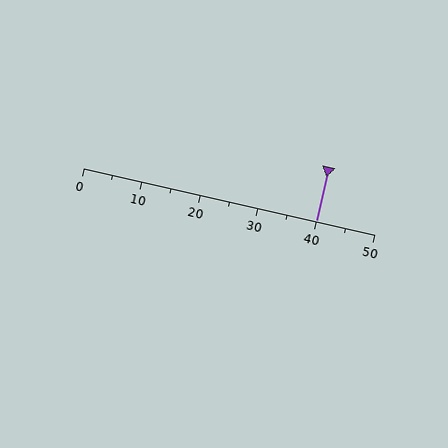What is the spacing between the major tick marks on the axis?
The major ticks are spaced 10 apart.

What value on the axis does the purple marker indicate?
The marker indicates approximately 40.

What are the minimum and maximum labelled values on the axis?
The axis runs from 0 to 50.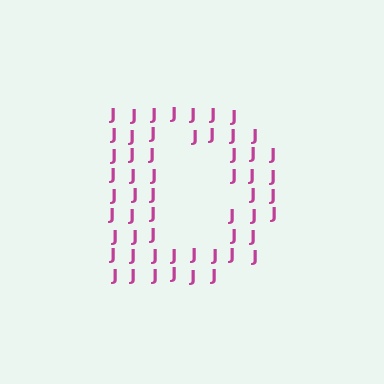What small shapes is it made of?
It is made of small letter J's.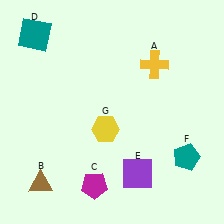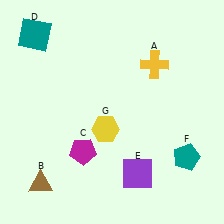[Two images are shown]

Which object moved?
The magenta pentagon (C) moved up.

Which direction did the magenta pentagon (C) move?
The magenta pentagon (C) moved up.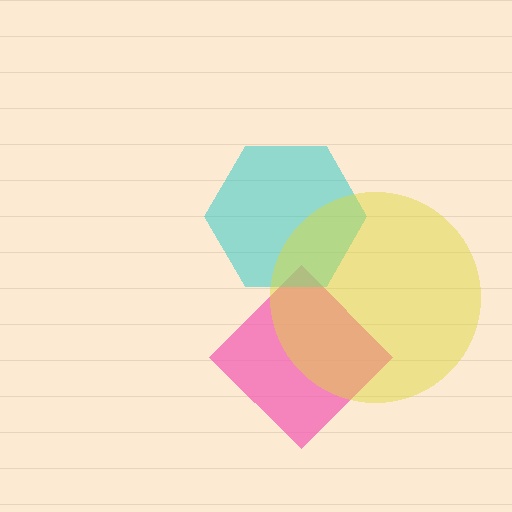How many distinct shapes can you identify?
There are 3 distinct shapes: a pink diamond, a cyan hexagon, a yellow circle.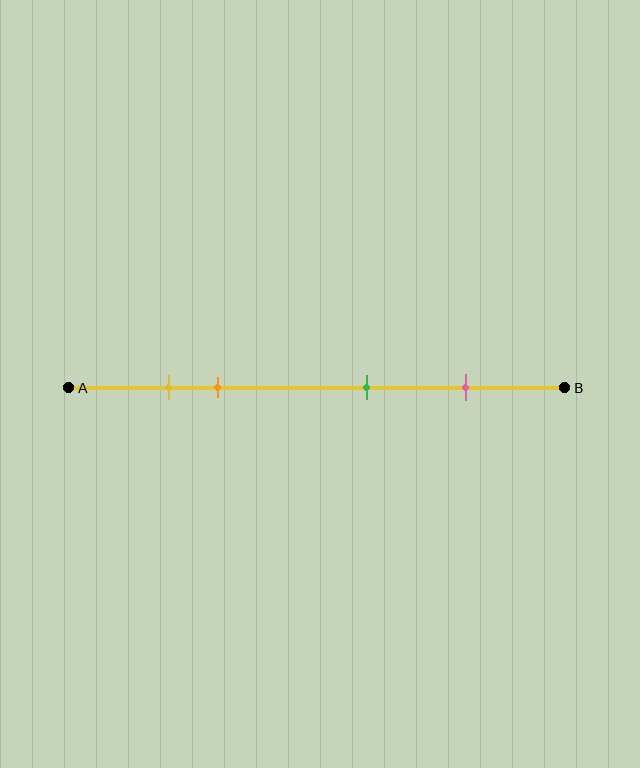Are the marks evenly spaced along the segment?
No, the marks are not evenly spaced.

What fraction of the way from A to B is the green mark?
The green mark is approximately 60% (0.6) of the way from A to B.